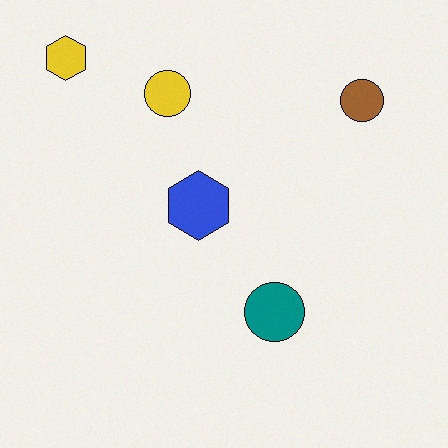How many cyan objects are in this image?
There are no cyan objects.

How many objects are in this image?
There are 5 objects.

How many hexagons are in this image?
There are 2 hexagons.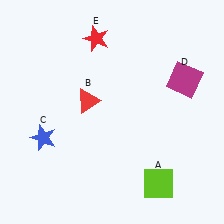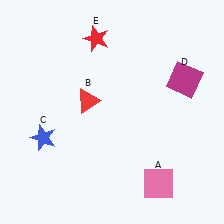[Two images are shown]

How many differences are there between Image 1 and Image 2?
There is 1 difference between the two images.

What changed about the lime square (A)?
In Image 1, A is lime. In Image 2, it changed to pink.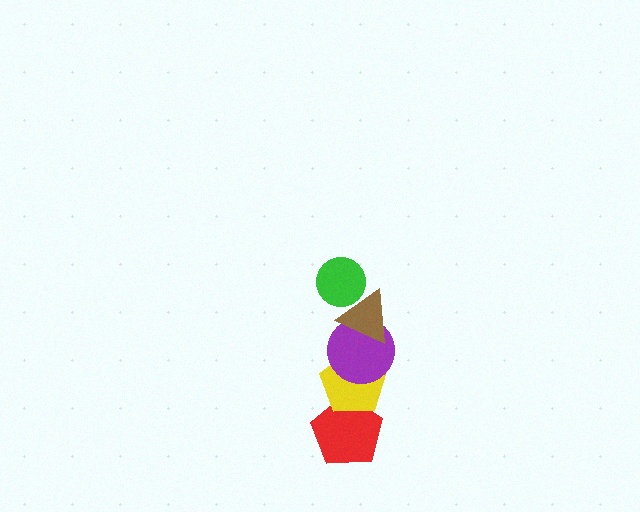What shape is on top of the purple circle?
The brown triangle is on top of the purple circle.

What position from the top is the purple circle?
The purple circle is 3rd from the top.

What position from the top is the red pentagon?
The red pentagon is 5th from the top.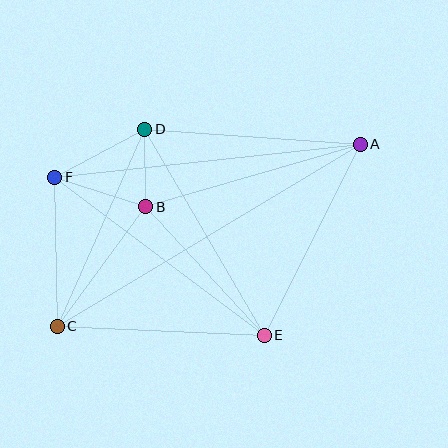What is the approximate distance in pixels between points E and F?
The distance between E and F is approximately 262 pixels.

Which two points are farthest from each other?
Points A and C are farthest from each other.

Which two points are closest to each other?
Points B and D are closest to each other.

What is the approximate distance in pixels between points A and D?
The distance between A and D is approximately 216 pixels.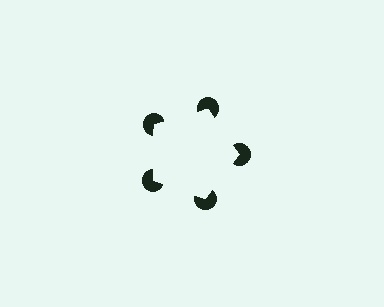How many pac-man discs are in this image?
There are 5 — one at each vertex of the illusory pentagon.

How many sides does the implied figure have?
5 sides.